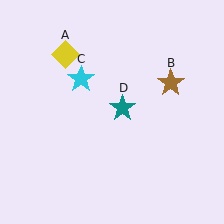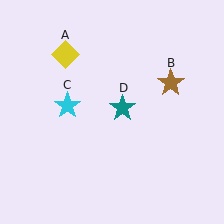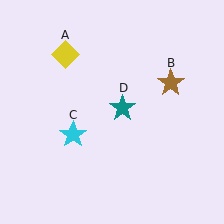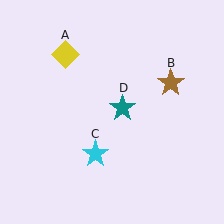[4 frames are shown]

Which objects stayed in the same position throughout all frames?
Yellow diamond (object A) and brown star (object B) and teal star (object D) remained stationary.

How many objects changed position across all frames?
1 object changed position: cyan star (object C).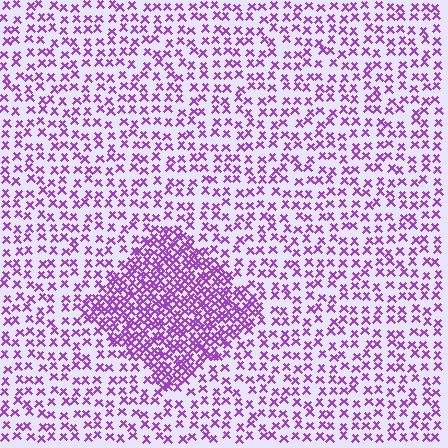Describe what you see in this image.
The image contains small purple elements arranged at two different densities. A diamond-shaped region is visible where the elements are more densely packed than the surrounding area.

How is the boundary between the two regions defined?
The boundary is defined by a change in element density (approximately 2.4x ratio). All elements are the same color, size, and shape.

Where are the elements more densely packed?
The elements are more densely packed inside the diamond boundary.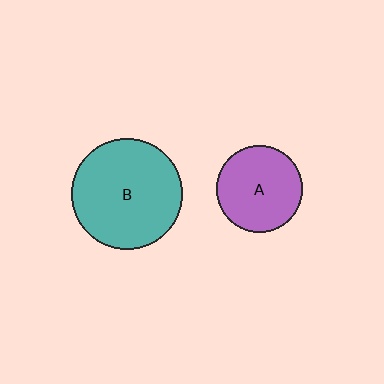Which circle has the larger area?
Circle B (teal).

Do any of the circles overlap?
No, none of the circles overlap.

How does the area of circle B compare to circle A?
Approximately 1.6 times.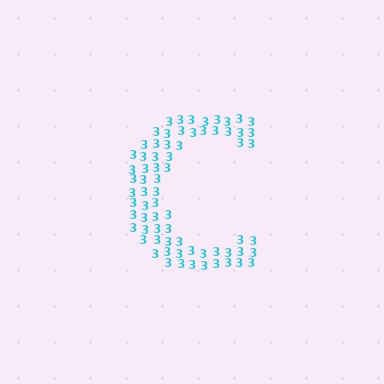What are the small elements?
The small elements are digit 3's.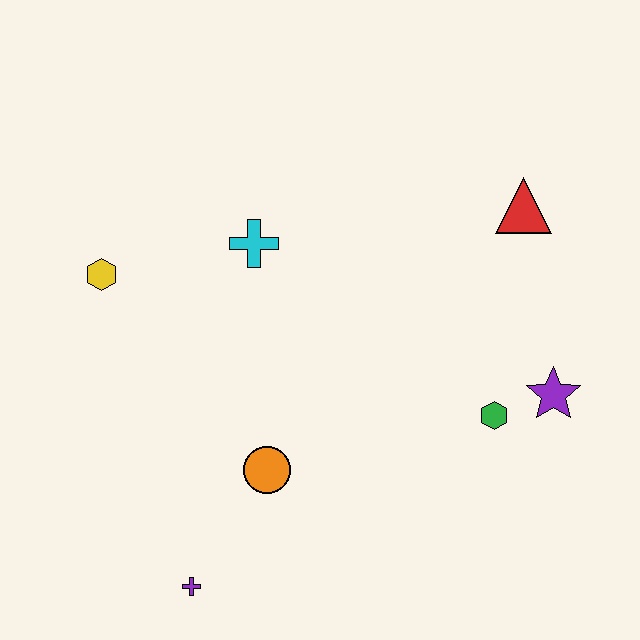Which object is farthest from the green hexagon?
The yellow hexagon is farthest from the green hexagon.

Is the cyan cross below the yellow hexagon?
No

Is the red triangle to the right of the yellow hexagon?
Yes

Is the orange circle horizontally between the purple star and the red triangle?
No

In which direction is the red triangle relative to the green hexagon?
The red triangle is above the green hexagon.